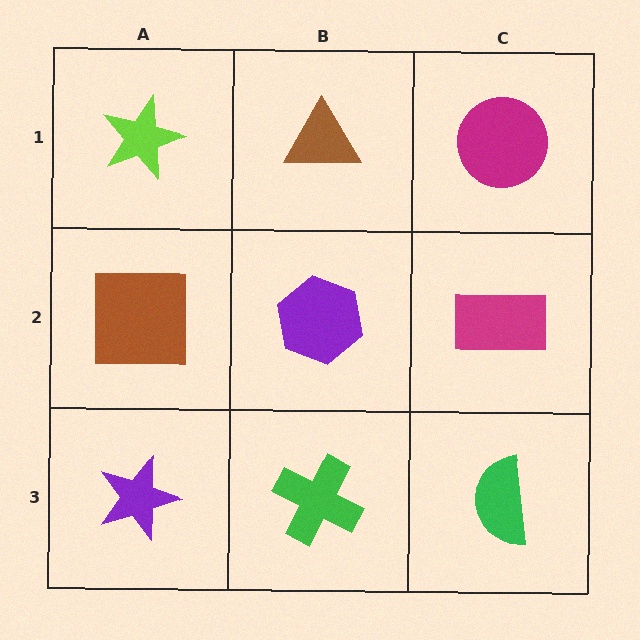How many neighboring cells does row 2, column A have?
3.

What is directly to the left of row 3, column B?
A purple star.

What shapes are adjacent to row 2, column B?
A brown triangle (row 1, column B), a green cross (row 3, column B), a brown square (row 2, column A), a magenta rectangle (row 2, column C).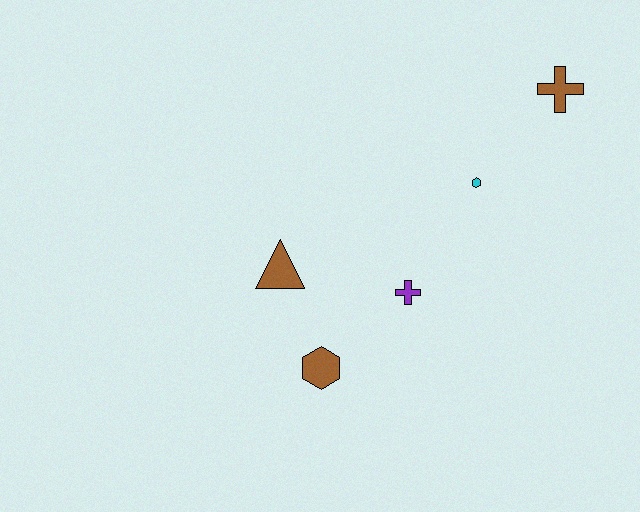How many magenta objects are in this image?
There are no magenta objects.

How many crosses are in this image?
There are 2 crosses.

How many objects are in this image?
There are 5 objects.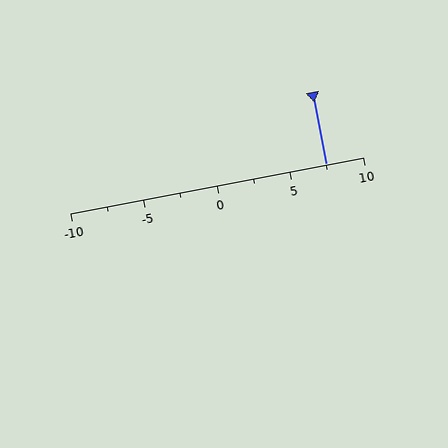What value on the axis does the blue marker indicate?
The marker indicates approximately 7.5.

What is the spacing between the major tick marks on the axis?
The major ticks are spaced 5 apart.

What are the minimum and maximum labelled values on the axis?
The axis runs from -10 to 10.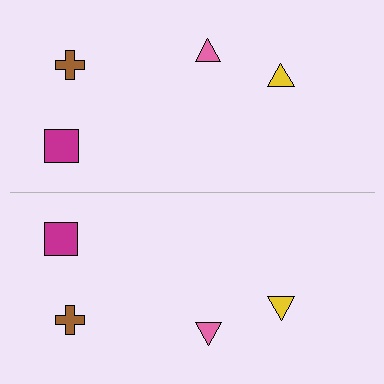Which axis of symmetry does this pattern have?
The pattern has a horizontal axis of symmetry running through the center of the image.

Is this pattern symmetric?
Yes, this pattern has bilateral (reflection) symmetry.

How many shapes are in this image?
There are 8 shapes in this image.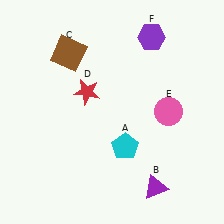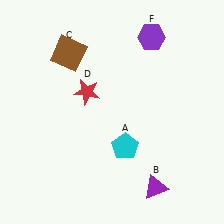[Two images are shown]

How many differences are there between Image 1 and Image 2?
There is 1 difference between the two images.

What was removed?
The pink circle (E) was removed in Image 2.